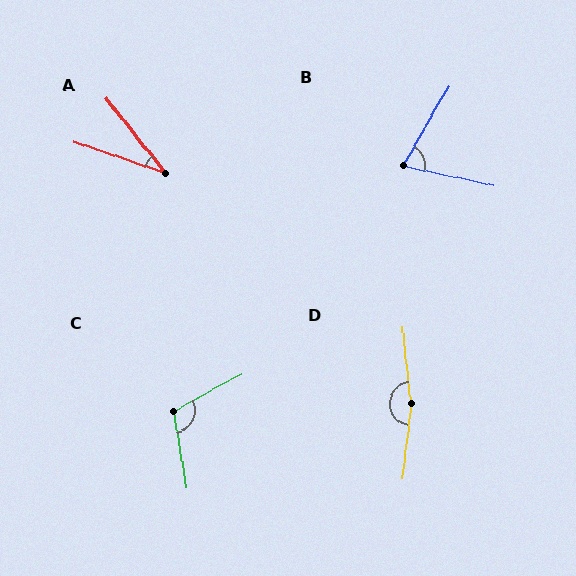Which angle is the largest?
D, at approximately 167 degrees.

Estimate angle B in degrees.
Approximately 72 degrees.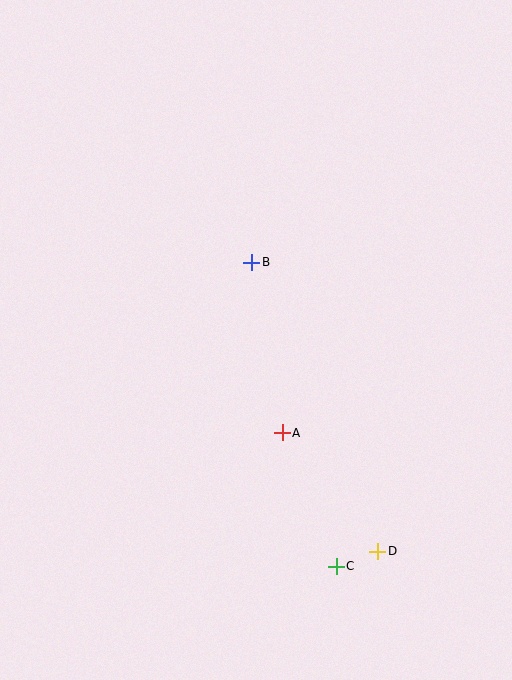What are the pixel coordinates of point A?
Point A is at (282, 433).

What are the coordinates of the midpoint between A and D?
The midpoint between A and D is at (330, 492).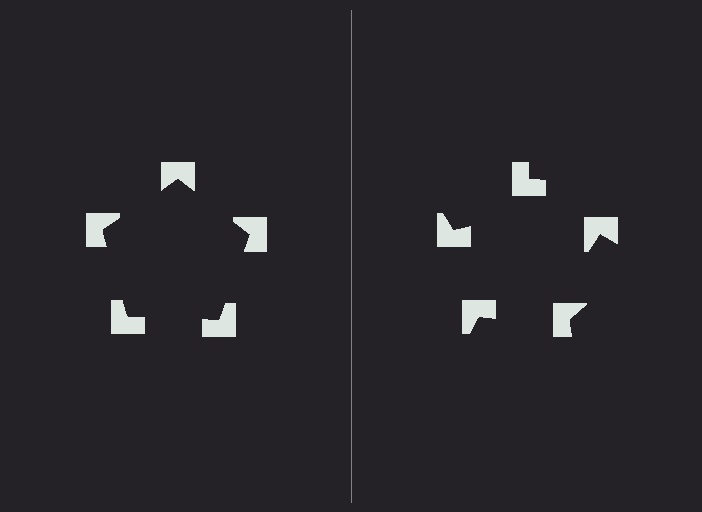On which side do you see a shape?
An illusory pentagon appears on the left side. On the right side the wedge cuts are rotated, so no coherent shape forms.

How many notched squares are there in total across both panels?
10 — 5 on each side.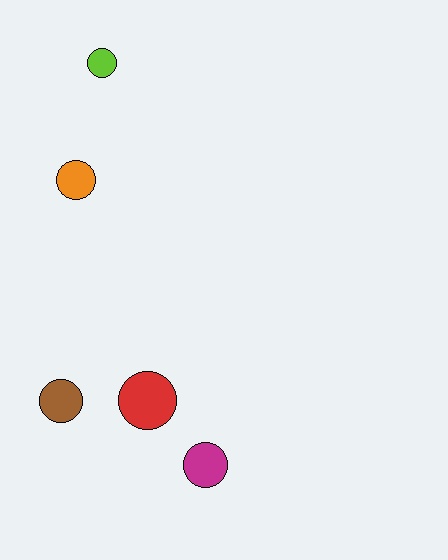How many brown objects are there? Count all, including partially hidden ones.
There is 1 brown object.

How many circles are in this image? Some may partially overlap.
There are 5 circles.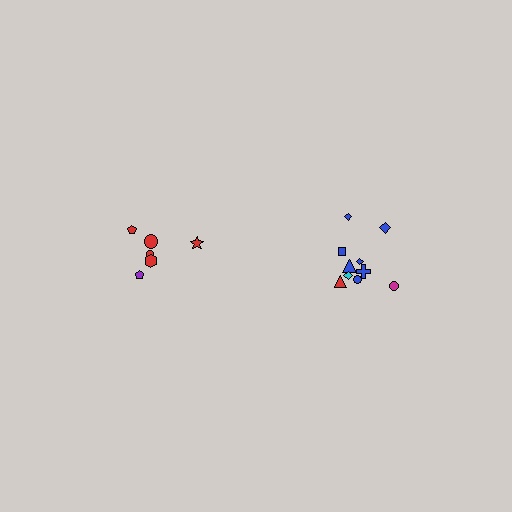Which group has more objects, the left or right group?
The right group.